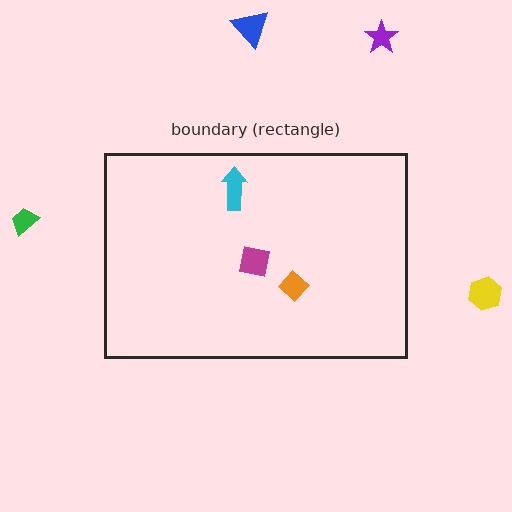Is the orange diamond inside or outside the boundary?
Inside.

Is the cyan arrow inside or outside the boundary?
Inside.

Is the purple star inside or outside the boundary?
Outside.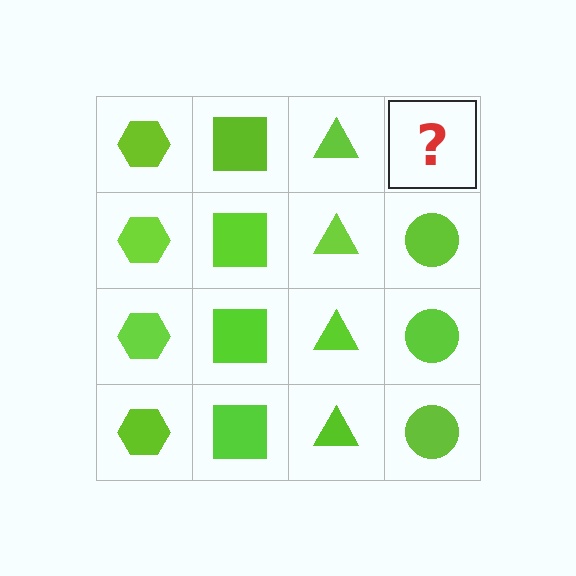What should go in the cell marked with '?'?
The missing cell should contain a lime circle.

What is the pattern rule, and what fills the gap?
The rule is that each column has a consistent shape. The gap should be filled with a lime circle.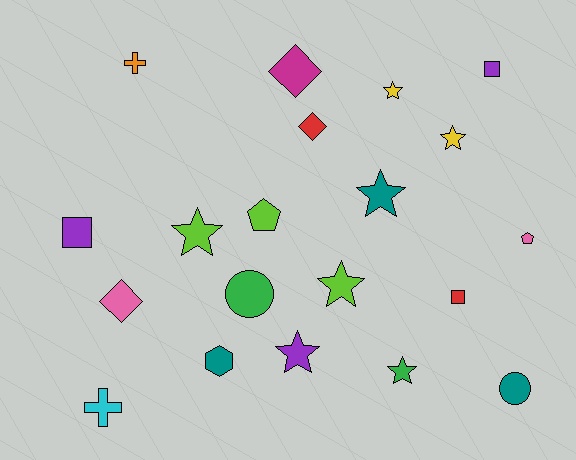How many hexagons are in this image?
There is 1 hexagon.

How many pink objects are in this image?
There are 2 pink objects.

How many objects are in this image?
There are 20 objects.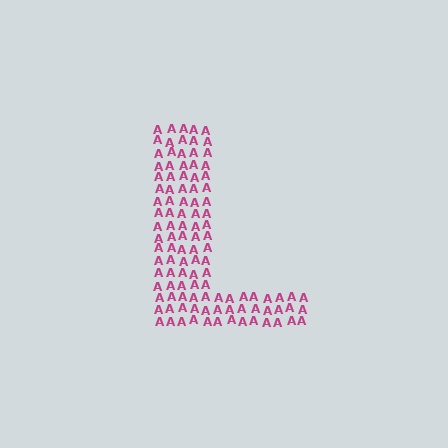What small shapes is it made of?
It is made of small letter A's.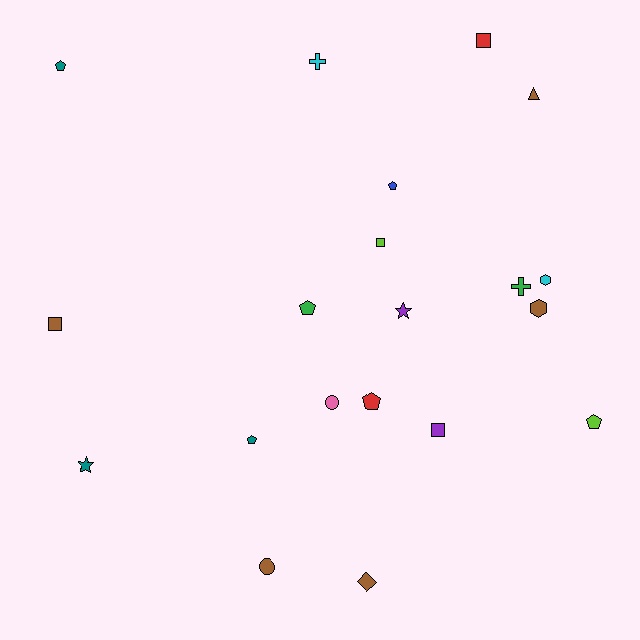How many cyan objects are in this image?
There are 2 cyan objects.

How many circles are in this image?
There are 2 circles.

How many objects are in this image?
There are 20 objects.